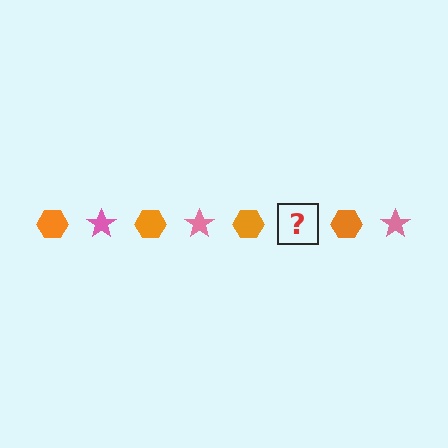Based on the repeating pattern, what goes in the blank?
The blank should be a pink star.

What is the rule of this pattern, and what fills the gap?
The rule is that the pattern alternates between orange hexagon and pink star. The gap should be filled with a pink star.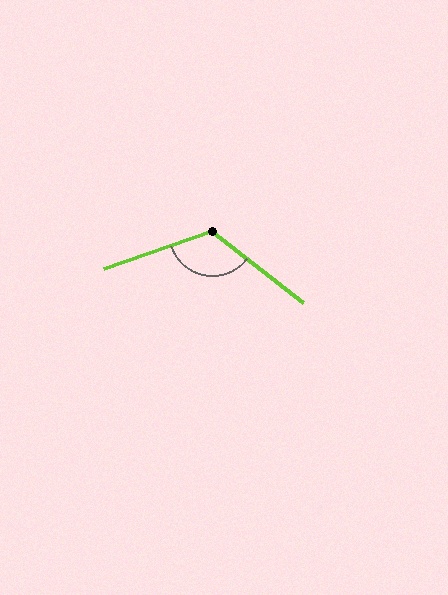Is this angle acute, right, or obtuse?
It is obtuse.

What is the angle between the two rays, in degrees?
Approximately 123 degrees.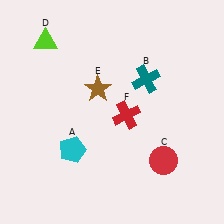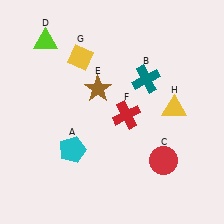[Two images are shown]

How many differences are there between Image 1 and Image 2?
There are 2 differences between the two images.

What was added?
A yellow diamond (G), a yellow triangle (H) were added in Image 2.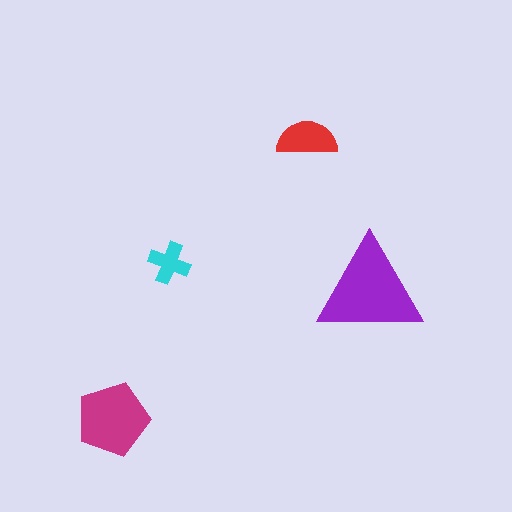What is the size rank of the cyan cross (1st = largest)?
4th.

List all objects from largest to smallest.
The purple triangle, the magenta pentagon, the red semicircle, the cyan cross.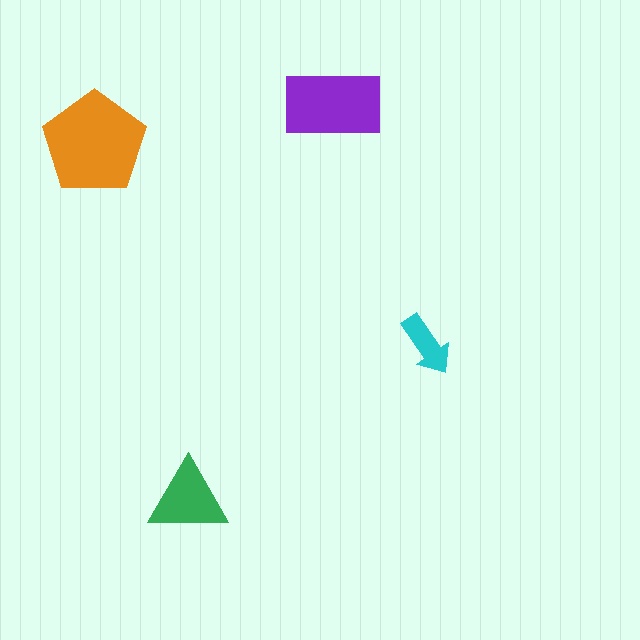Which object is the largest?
The orange pentagon.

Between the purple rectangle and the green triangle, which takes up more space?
The purple rectangle.